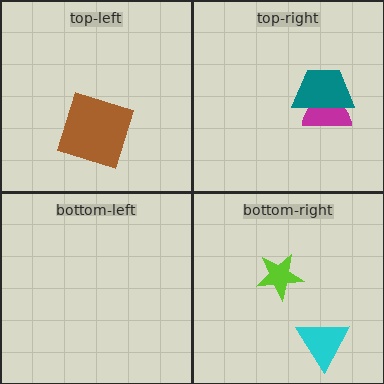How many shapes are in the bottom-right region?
2.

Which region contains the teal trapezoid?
The top-right region.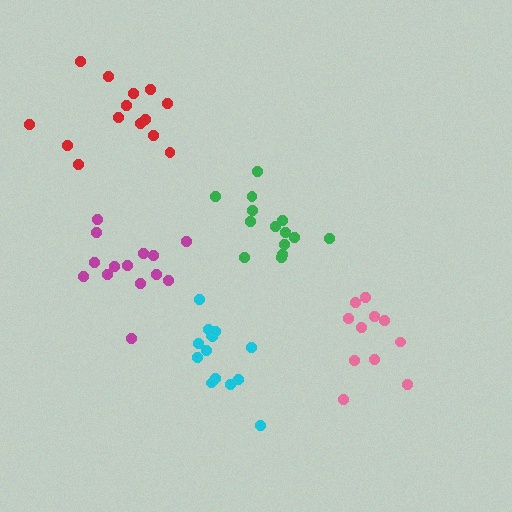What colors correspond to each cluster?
The clusters are colored: cyan, pink, magenta, green, red.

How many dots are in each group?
Group 1: 14 dots, Group 2: 11 dots, Group 3: 14 dots, Group 4: 14 dots, Group 5: 14 dots (67 total).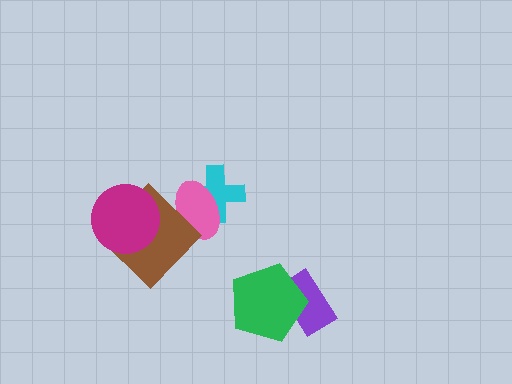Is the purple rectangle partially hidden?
Yes, it is partially covered by another shape.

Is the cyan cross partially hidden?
Yes, it is partially covered by another shape.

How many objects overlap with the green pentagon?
1 object overlaps with the green pentagon.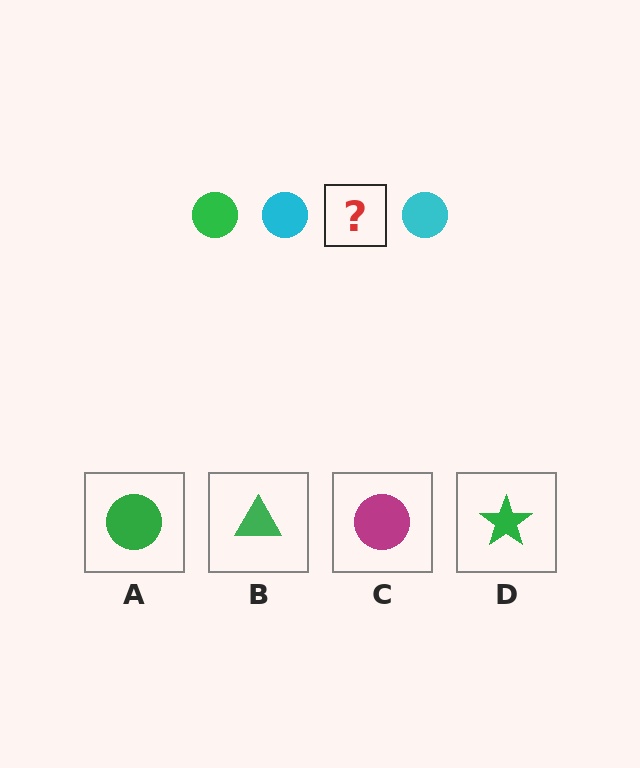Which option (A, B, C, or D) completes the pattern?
A.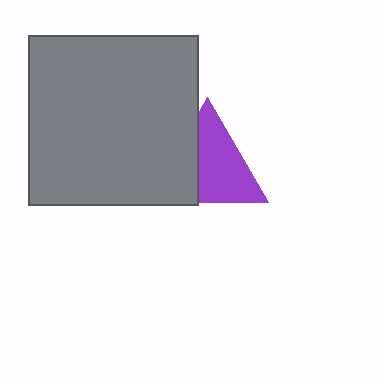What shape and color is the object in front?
The object in front is a gray square.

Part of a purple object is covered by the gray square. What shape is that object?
It is a triangle.